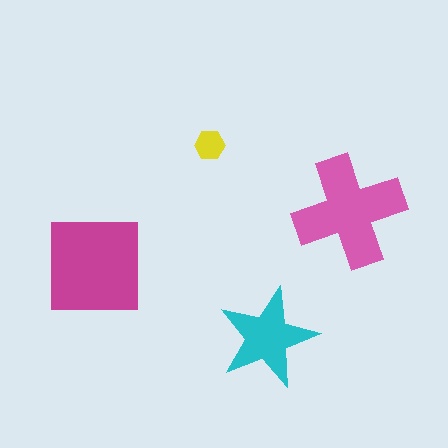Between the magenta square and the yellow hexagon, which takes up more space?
The magenta square.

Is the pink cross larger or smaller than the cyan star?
Larger.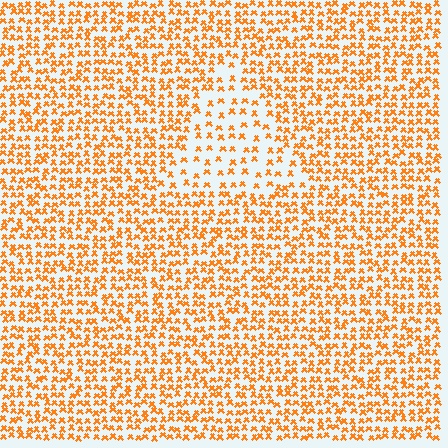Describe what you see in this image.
The image contains small orange elements arranged at two different densities. A triangle-shaped region is visible where the elements are less densely packed than the surrounding area.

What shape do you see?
I see a triangle.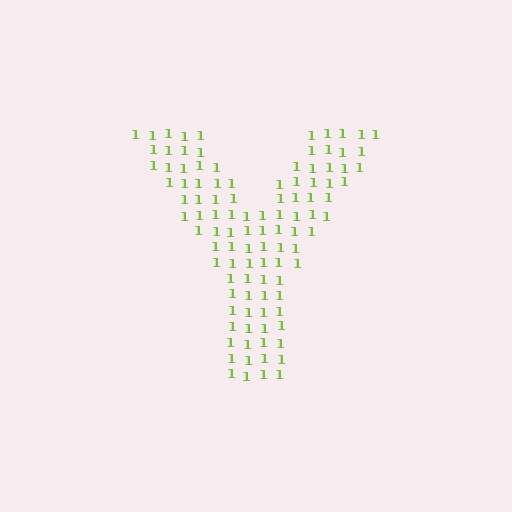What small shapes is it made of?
It is made of small digit 1's.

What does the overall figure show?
The overall figure shows the letter Y.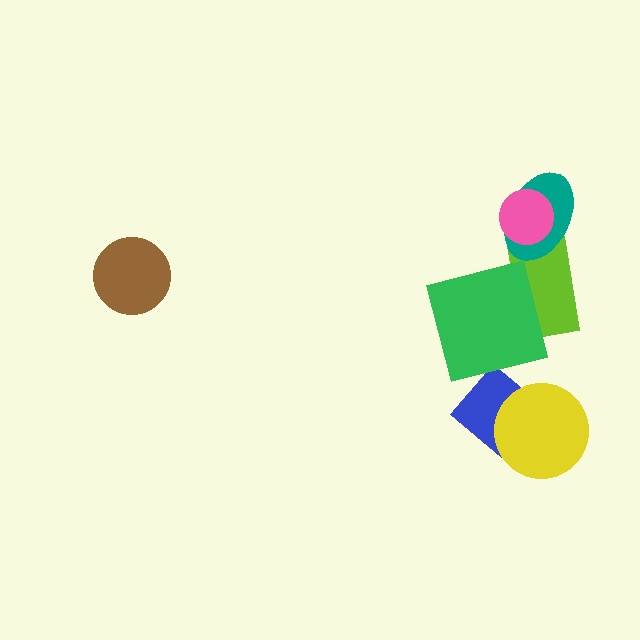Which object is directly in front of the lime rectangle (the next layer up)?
The green square is directly in front of the lime rectangle.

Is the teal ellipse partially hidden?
Yes, it is partially covered by another shape.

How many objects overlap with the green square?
1 object overlaps with the green square.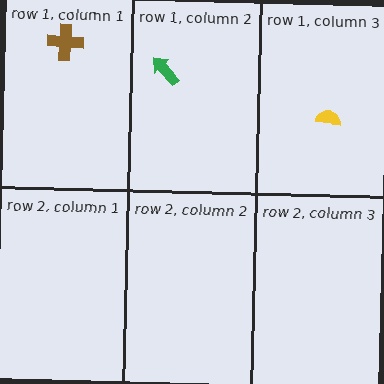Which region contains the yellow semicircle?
The row 1, column 3 region.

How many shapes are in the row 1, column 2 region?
1.